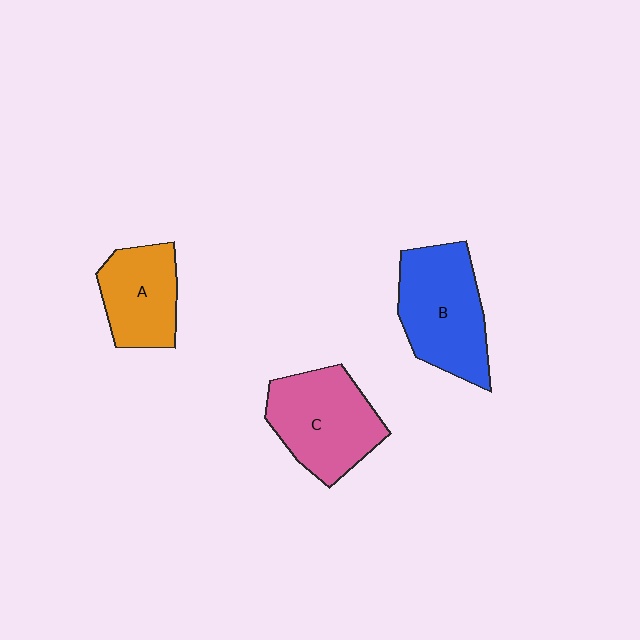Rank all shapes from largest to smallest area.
From largest to smallest: B (blue), C (pink), A (orange).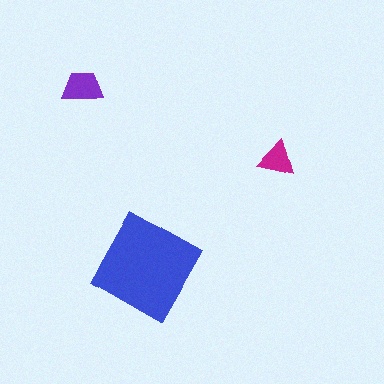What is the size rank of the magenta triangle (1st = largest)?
3rd.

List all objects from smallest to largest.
The magenta triangle, the purple trapezoid, the blue diamond.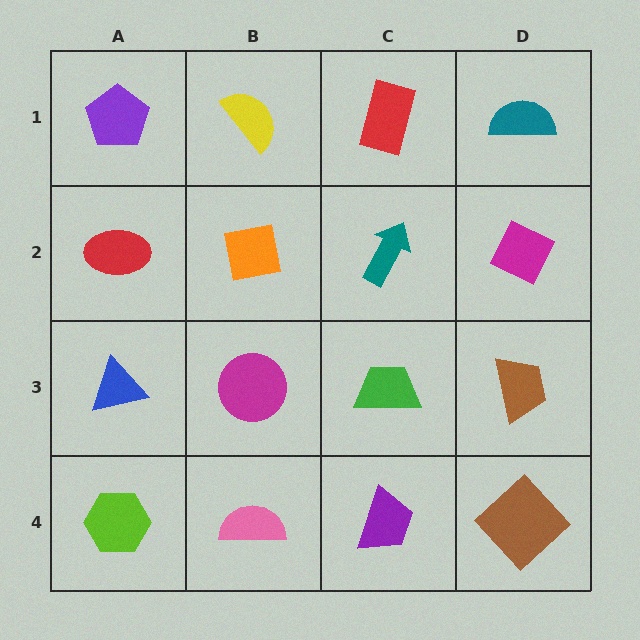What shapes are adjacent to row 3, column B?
An orange square (row 2, column B), a pink semicircle (row 4, column B), a blue triangle (row 3, column A), a green trapezoid (row 3, column C).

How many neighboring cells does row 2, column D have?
3.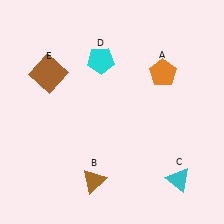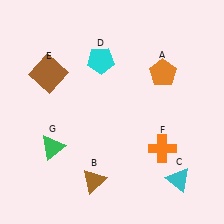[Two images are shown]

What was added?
An orange cross (F), a green triangle (G) were added in Image 2.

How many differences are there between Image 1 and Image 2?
There are 2 differences between the two images.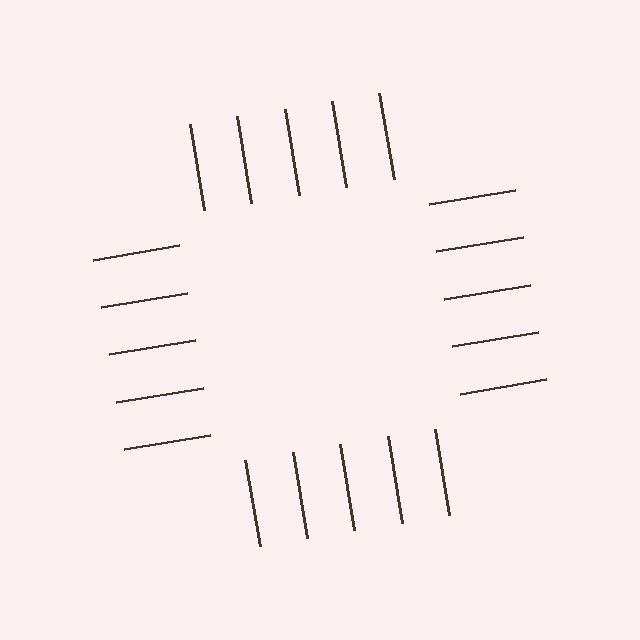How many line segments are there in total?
20 — 5 along each of the 4 edges.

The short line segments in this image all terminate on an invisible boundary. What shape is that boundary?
An illusory square — the line segments terminate on its edges but no continuous stroke is drawn.